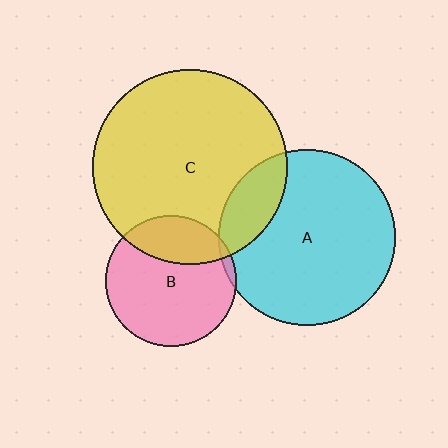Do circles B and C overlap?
Yes.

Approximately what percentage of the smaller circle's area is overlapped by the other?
Approximately 25%.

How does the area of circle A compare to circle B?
Approximately 1.8 times.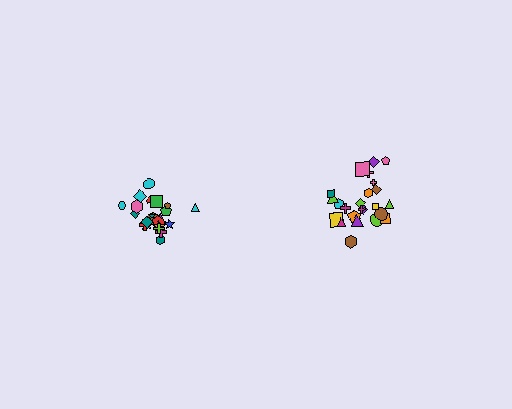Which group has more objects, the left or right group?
The right group.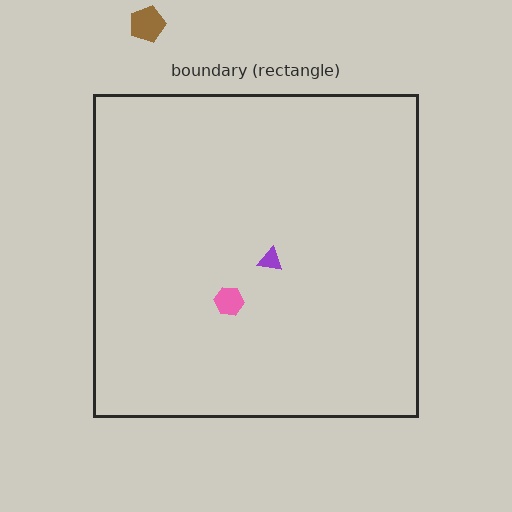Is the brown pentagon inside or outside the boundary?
Outside.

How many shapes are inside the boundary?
2 inside, 1 outside.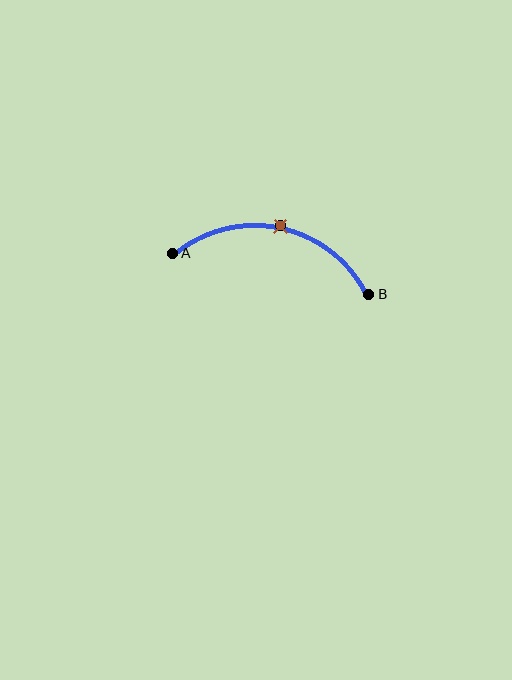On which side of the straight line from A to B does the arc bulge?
The arc bulges above the straight line connecting A and B.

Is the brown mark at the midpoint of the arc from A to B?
Yes. The brown mark lies on the arc at equal arc-length from both A and B — it is the arc midpoint.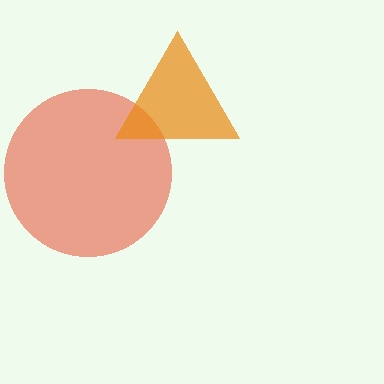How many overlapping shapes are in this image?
There are 2 overlapping shapes in the image.